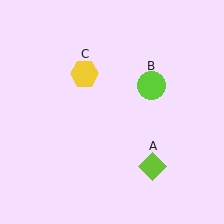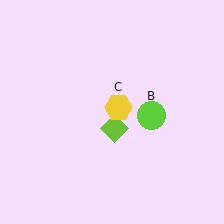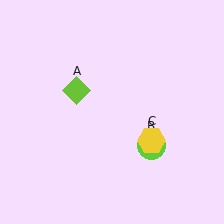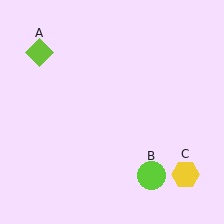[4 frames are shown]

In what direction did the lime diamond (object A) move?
The lime diamond (object A) moved up and to the left.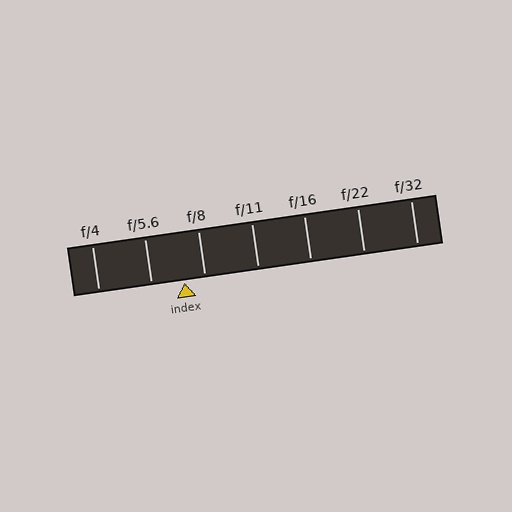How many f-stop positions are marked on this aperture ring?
There are 7 f-stop positions marked.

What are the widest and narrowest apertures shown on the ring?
The widest aperture shown is f/4 and the narrowest is f/32.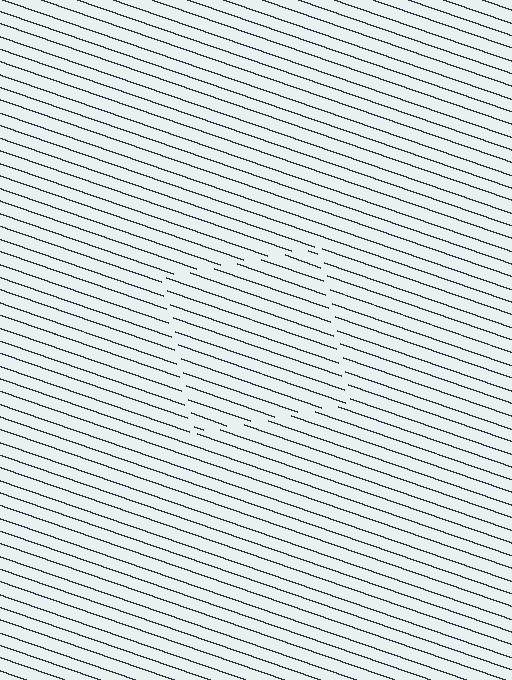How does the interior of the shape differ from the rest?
The interior of the shape contains the same grating, shifted by half a period — the contour is defined by the phase discontinuity where line-ends from the inner and outer gratings abut.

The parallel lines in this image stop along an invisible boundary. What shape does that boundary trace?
An illusory square. The interior of the shape contains the same grating, shifted by half a period — the contour is defined by the phase discontinuity where line-ends from the inner and outer gratings abut.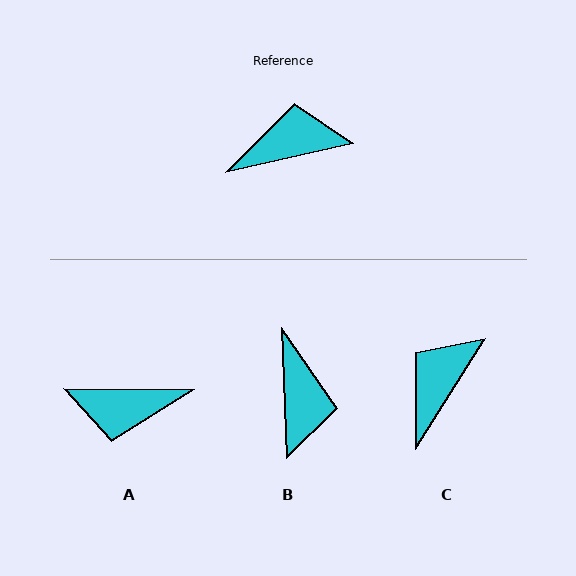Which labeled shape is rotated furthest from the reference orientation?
A, about 167 degrees away.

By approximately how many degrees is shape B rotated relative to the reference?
Approximately 100 degrees clockwise.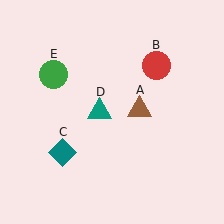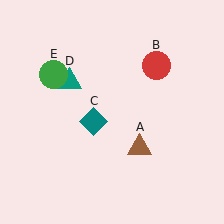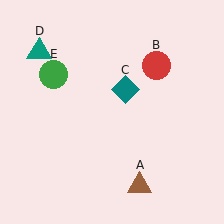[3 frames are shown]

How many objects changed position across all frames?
3 objects changed position: brown triangle (object A), teal diamond (object C), teal triangle (object D).